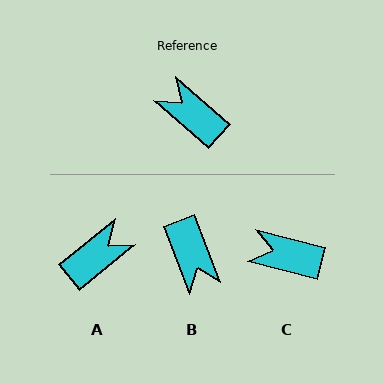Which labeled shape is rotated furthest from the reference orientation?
B, about 152 degrees away.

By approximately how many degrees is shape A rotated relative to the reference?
Approximately 100 degrees clockwise.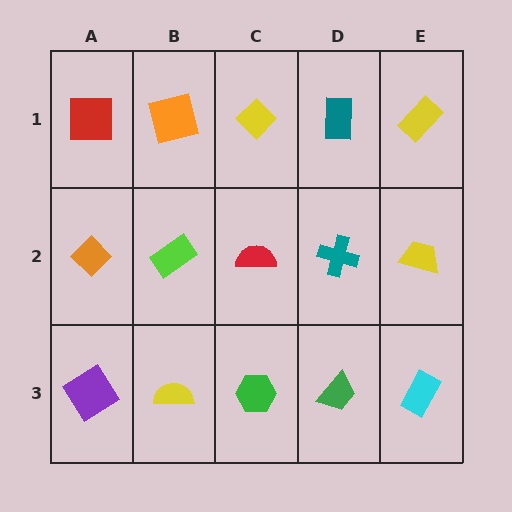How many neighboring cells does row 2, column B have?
4.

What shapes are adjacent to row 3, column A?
An orange diamond (row 2, column A), a yellow semicircle (row 3, column B).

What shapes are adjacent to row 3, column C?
A red semicircle (row 2, column C), a yellow semicircle (row 3, column B), a green trapezoid (row 3, column D).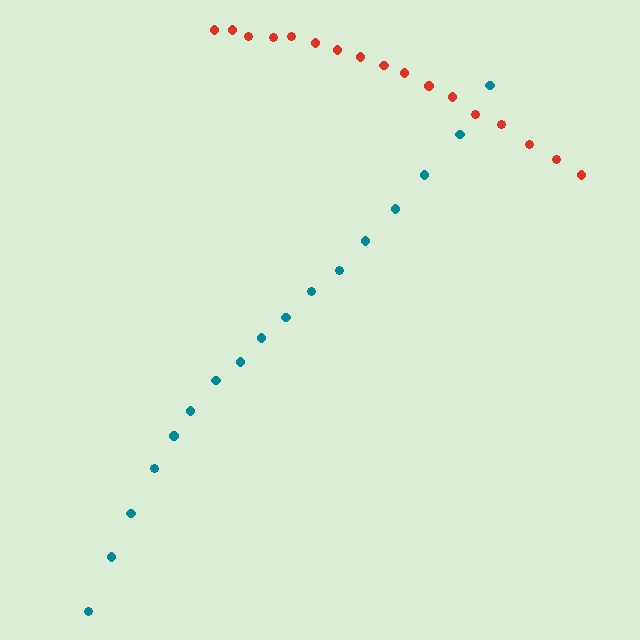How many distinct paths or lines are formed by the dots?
There are 2 distinct paths.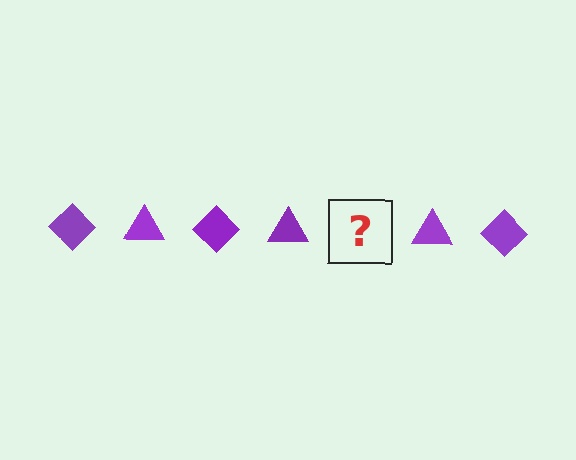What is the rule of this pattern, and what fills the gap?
The rule is that the pattern cycles through diamond, triangle shapes in purple. The gap should be filled with a purple diamond.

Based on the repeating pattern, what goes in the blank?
The blank should be a purple diamond.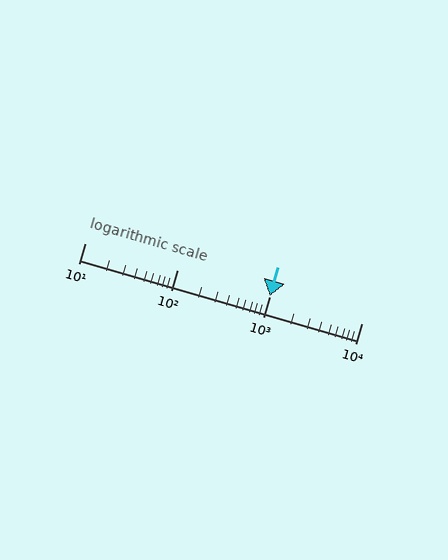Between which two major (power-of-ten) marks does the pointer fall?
The pointer is between 1000 and 10000.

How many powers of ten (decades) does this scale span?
The scale spans 3 decades, from 10 to 10000.